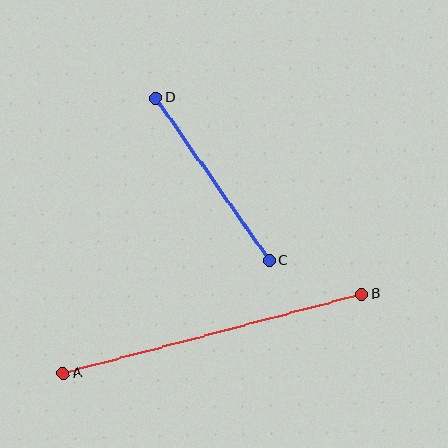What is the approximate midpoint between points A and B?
The midpoint is at approximately (212, 334) pixels.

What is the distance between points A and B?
The distance is approximately 309 pixels.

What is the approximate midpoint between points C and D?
The midpoint is at approximately (212, 179) pixels.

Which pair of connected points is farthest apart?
Points A and B are farthest apart.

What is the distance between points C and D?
The distance is approximately 198 pixels.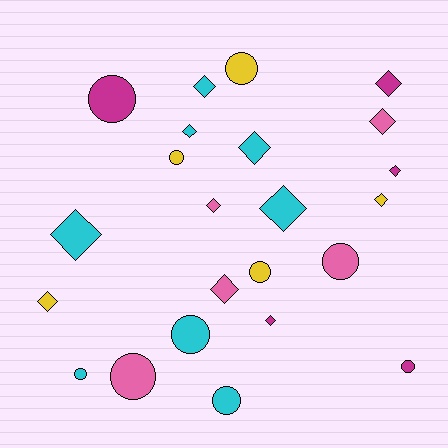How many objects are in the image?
There are 23 objects.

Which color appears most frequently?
Cyan, with 8 objects.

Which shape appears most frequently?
Diamond, with 13 objects.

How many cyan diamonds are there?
There are 5 cyan diamonds.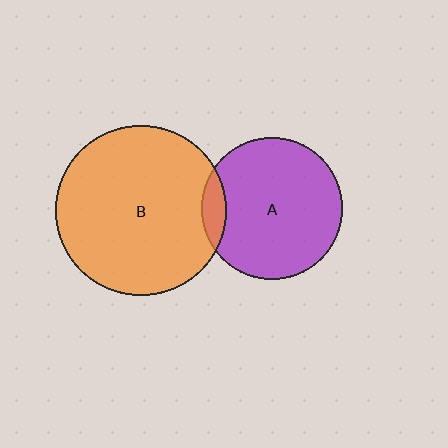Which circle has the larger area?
Circle B (orange).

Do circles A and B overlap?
Yes.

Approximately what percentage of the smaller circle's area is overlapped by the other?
Approximately 10%.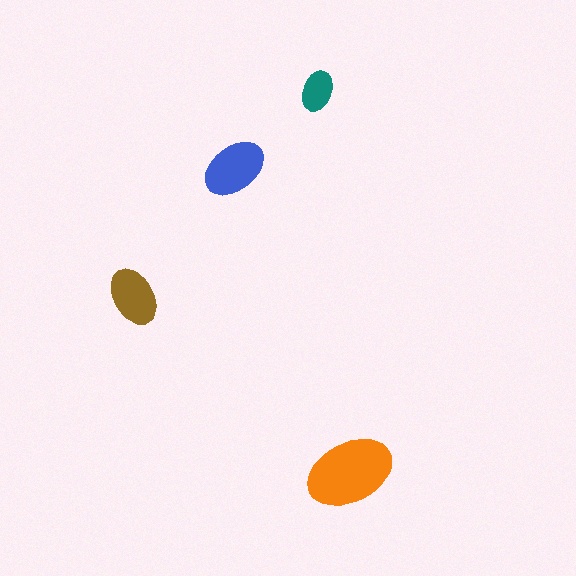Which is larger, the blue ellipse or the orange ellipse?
The orange one.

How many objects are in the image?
There are 4 objects in the image.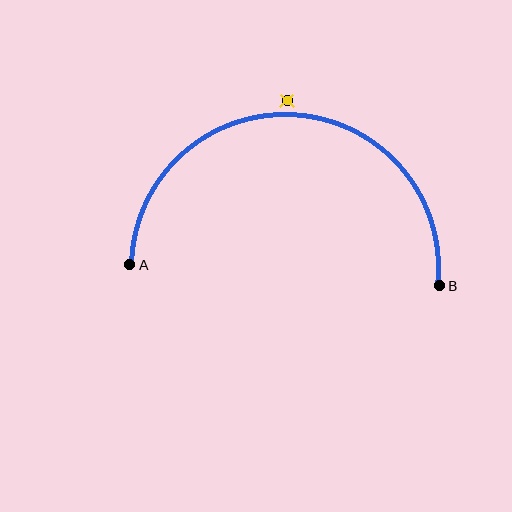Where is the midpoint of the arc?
The arc midpoint is the point on the curve farthest from the straight line joining A and B. It sits above that line.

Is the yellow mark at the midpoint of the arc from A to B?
No — the yellow mark does not lie on the arc at all. It sits slightly outside the curve.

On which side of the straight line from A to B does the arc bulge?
The arc bulges above the straight line connecting A and B.